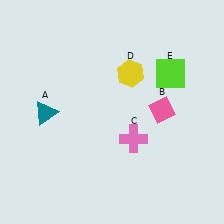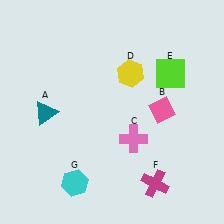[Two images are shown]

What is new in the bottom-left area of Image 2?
A cyan hexagon (G) was added in the bottom-left area of Image 2.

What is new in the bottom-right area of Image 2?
A magenta cross (F) was added in the bottom-right area of Image 2.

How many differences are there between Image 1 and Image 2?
There are 2 differences between the two images.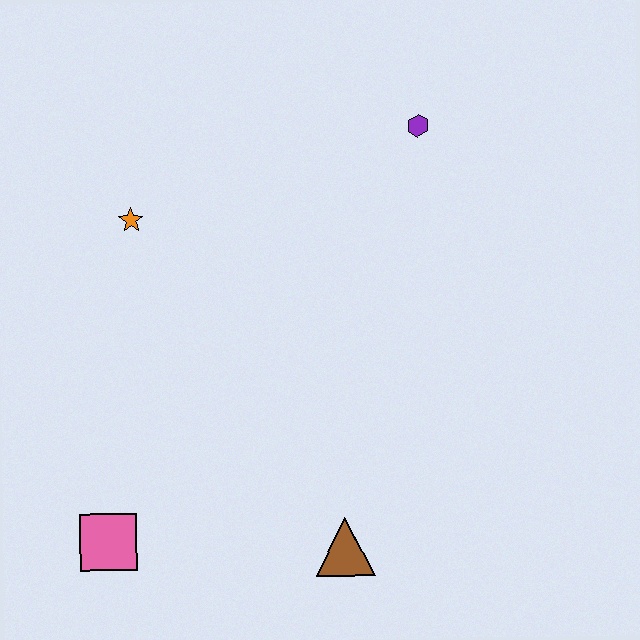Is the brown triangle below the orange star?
Yes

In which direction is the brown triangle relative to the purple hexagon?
The brown triangle is below the purple hexagon.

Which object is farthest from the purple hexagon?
The pink square is farthest from the purple hexagon.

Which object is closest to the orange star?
The purple hexagon is closest to the orange star.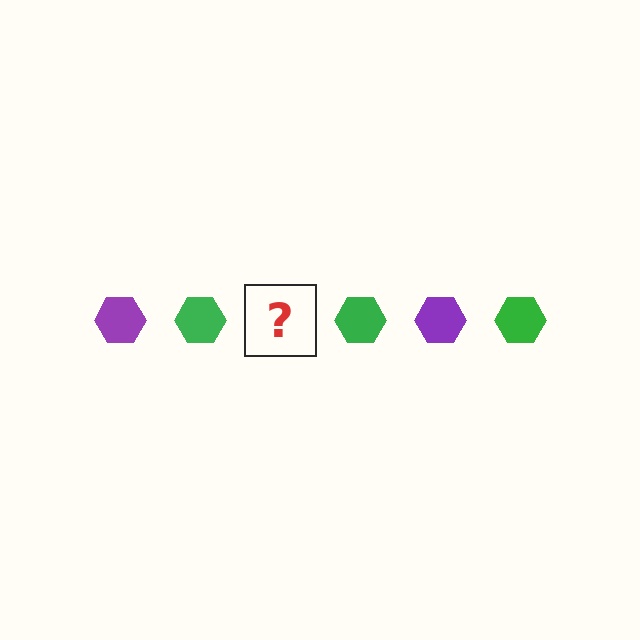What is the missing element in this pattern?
The missing element is a purple hexagon.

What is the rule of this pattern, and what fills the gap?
The rule is that the pattern cycles through purple, green hexagons. The gap should be filled with a purple hexagon.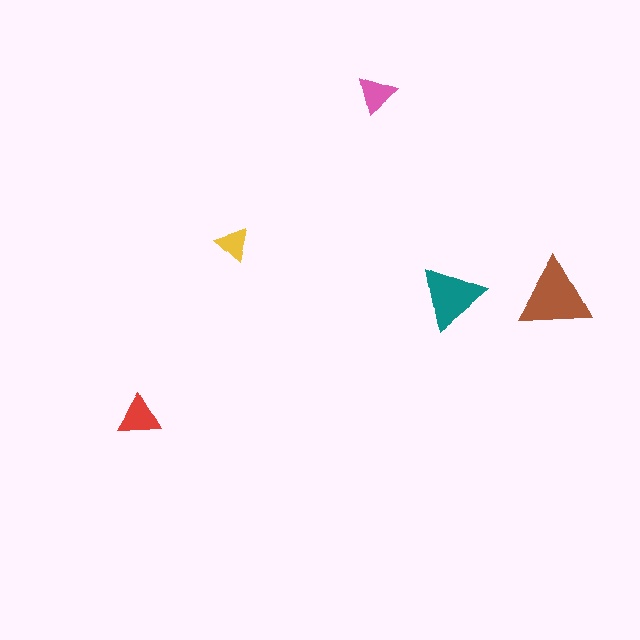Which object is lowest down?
The red triangle is bottommost.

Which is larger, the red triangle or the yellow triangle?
The red one.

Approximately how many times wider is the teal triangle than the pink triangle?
About 1.5 times wider.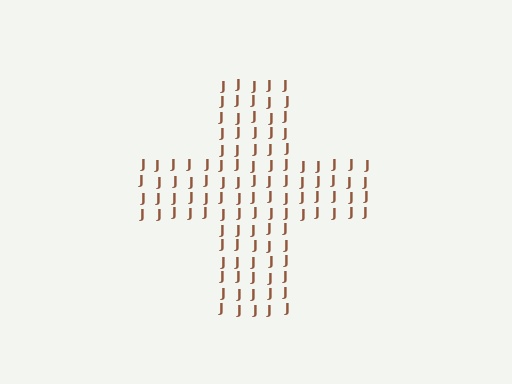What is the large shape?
The large shape is a cross.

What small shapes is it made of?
It is made of small letter J's.